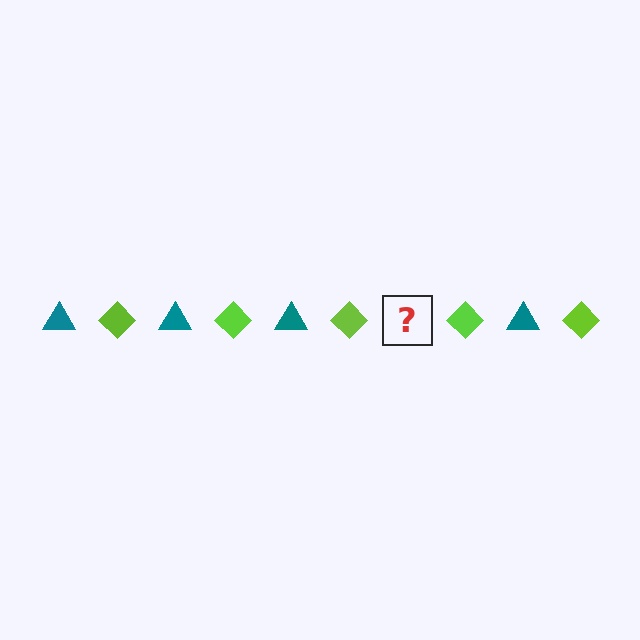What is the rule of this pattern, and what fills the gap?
The rule is that the pattern alternates between teal triangle and lime diamond. The gap should be filled with a teal triangle.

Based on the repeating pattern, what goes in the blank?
The blank should be a teal triangle.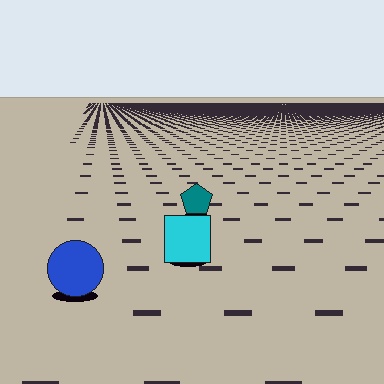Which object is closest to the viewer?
The blue circle is closest. The texture marks near it are larger and more spread out.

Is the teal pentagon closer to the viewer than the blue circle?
No. The blue circle is closer — you can tell from the texture gradient: the ground texture is coarser near it.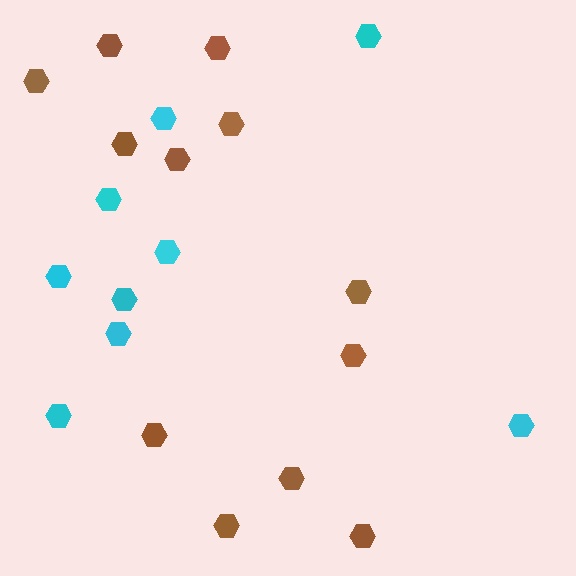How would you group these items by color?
There are 2 groups: one group of brown hexagons (12) and one group of cyan hexagons (9).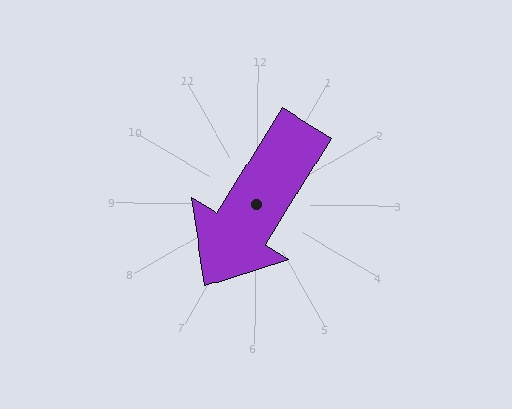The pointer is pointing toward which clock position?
Roughly 7 o'clock.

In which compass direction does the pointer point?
Southwest.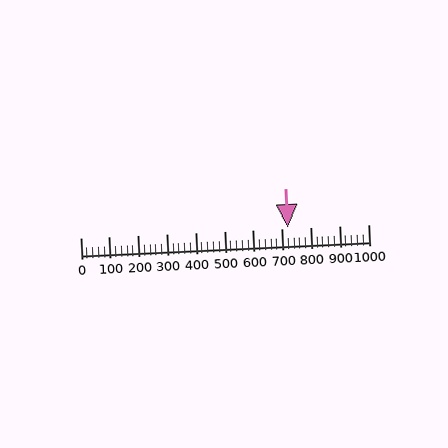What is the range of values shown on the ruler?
The ruler shows values from 0 to 1000.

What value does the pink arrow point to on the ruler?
The pink arrow points to approximately 720.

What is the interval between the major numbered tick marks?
The major tick marks are spaced 100 units apart.